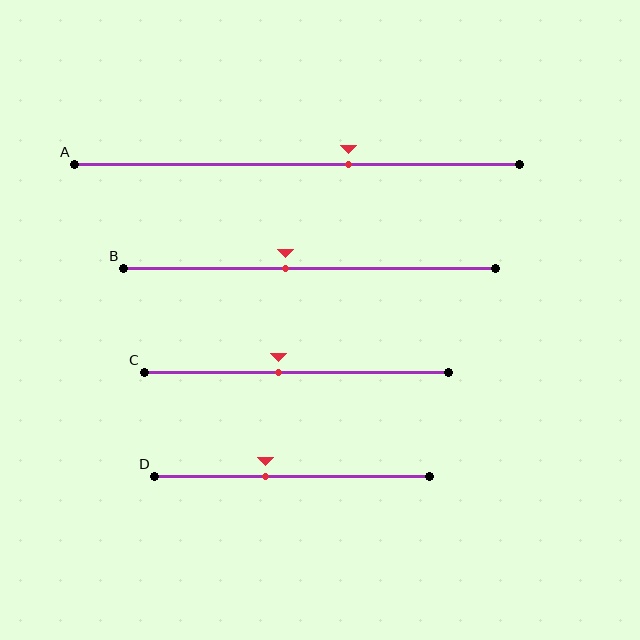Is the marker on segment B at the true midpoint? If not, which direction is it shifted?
No, the marker on segment B is shifted to the left by about 6% of the segment length.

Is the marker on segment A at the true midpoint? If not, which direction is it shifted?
No, the marker on segment A is shifted to the right by about 11% of the segment length.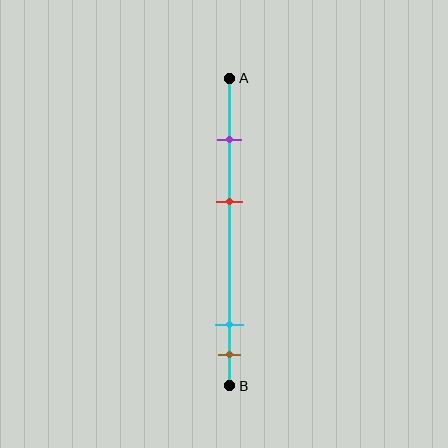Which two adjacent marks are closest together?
The cyan and brown marks are the closest adjacent pair.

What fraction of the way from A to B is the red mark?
The red mark is approximately 40% (0.4) of the way from A to B.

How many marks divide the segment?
There are 4 marks dividing the segment.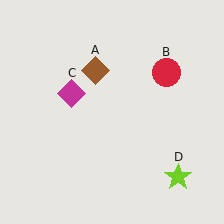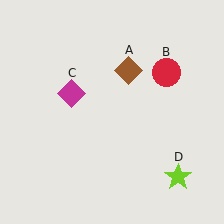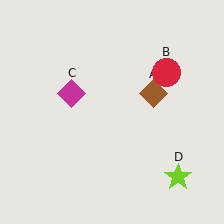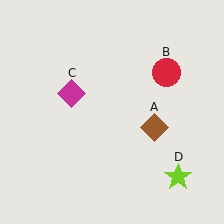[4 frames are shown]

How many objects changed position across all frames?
1 object changed position: brown diamond (object A).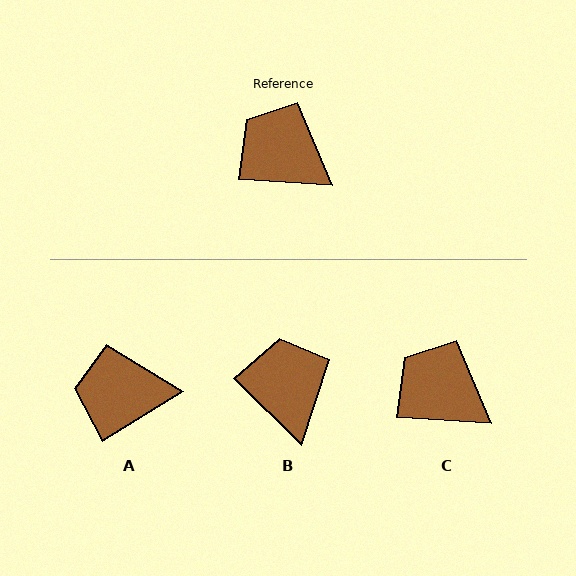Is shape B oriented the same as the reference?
No, it is off by about 41 degrees.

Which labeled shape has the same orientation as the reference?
C.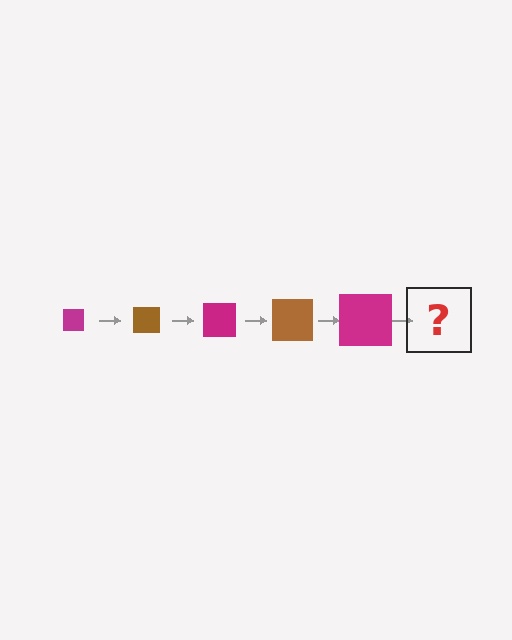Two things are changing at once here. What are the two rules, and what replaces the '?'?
The two rules are that the square grows larger each step and the color cycles through magenta and brown. The '?' should be a brown square, larger than the previous one.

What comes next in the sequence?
The next element should be a brown square, larger than the previous one.